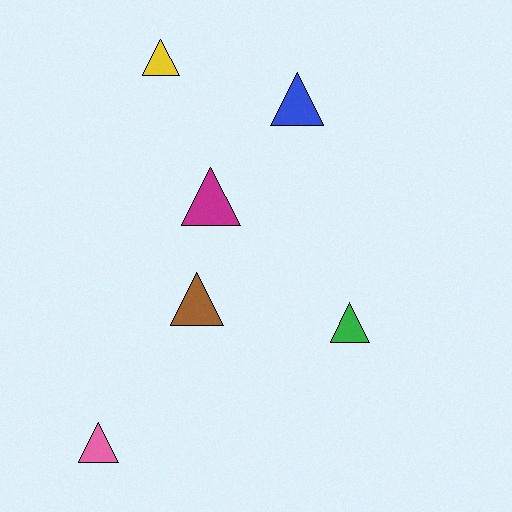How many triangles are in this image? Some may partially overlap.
There are 6 triangles.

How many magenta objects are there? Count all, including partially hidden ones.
There is 1 magenta object.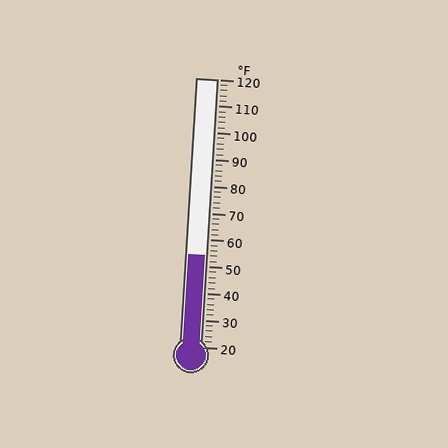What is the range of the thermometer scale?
The thermometer scale ranges from 20°F to 120°F.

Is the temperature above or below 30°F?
The temperature is above 30°F.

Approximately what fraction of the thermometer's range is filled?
The thermometer is filled to approximately 35% of its range.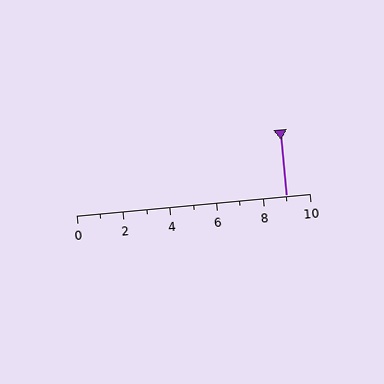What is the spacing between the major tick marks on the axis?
The major ticks are spaced 2 apart.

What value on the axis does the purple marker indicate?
The marker indicates approximately 9.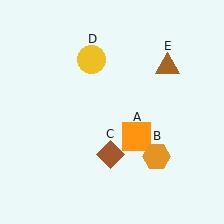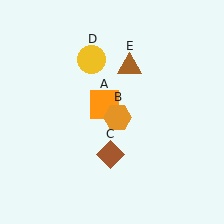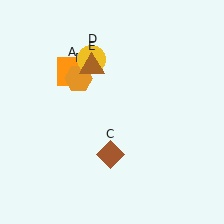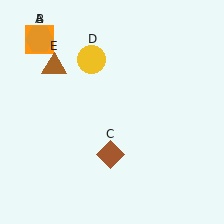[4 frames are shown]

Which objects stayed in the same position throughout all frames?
Brown diamond (object C) and yellow circle (object D) remained stationary.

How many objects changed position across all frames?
3 objects changed position: orange square (object A), orange hexagon (object B), brown triangle (object E).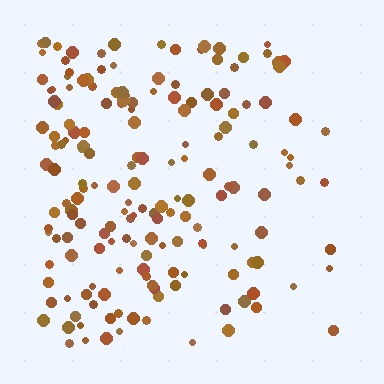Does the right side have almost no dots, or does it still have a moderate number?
Still a moderate number, just noticeably fewer than the left.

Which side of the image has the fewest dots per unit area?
The right.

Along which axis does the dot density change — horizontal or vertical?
Horizontal.